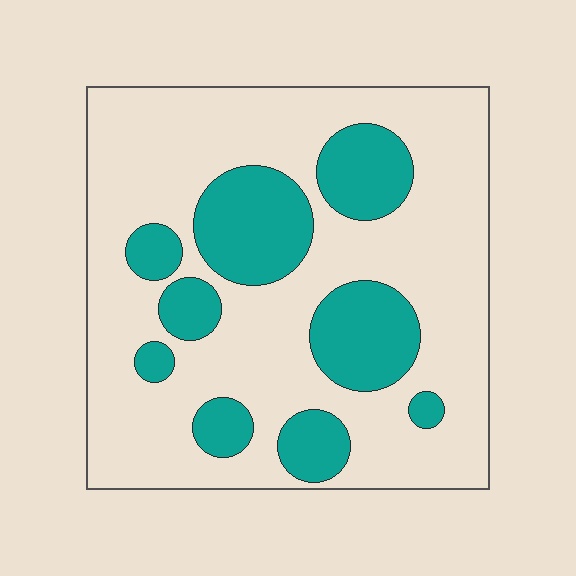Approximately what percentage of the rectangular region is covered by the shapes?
Approximately 25%.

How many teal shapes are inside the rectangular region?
9.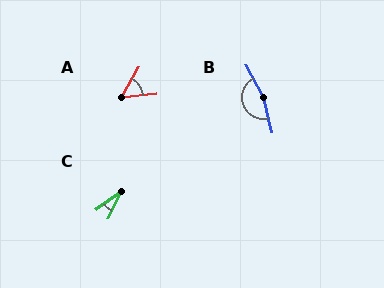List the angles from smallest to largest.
C (28°), A (55°), B (166°).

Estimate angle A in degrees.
Approximately 55 degrees.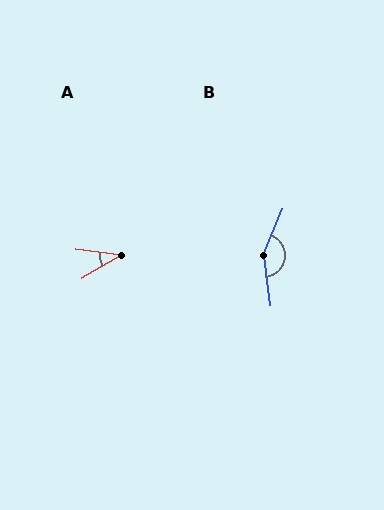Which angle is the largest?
B, at approximately 151 degrees.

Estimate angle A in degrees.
Approximately 37 degrees.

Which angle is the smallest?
A, at approximately 37 degrees.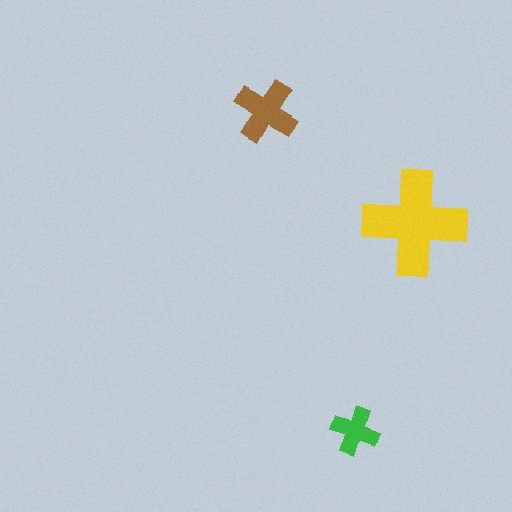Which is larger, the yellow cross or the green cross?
The yellow one.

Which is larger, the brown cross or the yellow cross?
The yellow one.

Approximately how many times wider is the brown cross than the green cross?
About 1.5 times wider.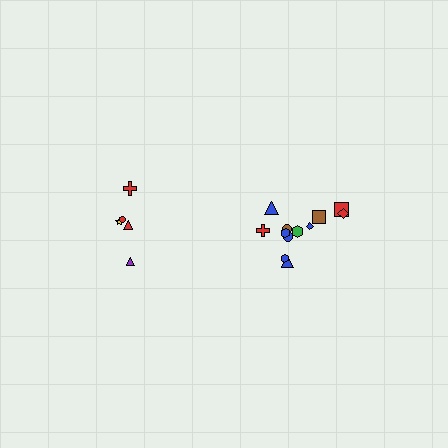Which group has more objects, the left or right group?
The right group.